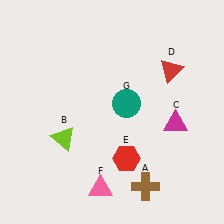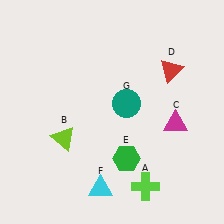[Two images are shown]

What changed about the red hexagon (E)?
In Image 1, E is red. In Image 2, it changed to green.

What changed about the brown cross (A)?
In Image 1, A is brown. In Image 2, it changed to lime.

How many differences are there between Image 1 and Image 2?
There are 3 differences between the two images.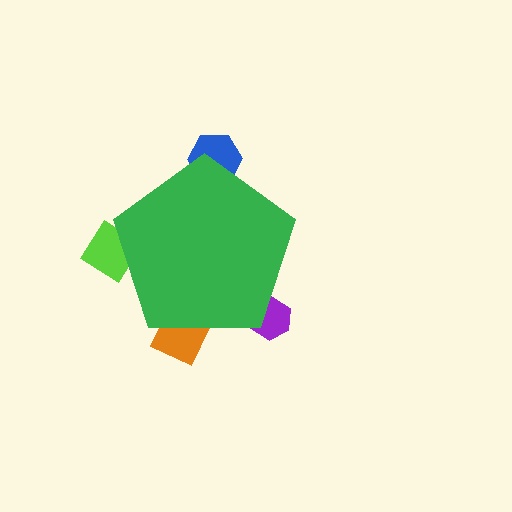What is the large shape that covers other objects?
A green pentagon.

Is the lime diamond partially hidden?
Yes, the lime diamond is partially hidden behind the green pentagon.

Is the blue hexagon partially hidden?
Yes, the blue hexagon is partially hidden behind the green pentagon.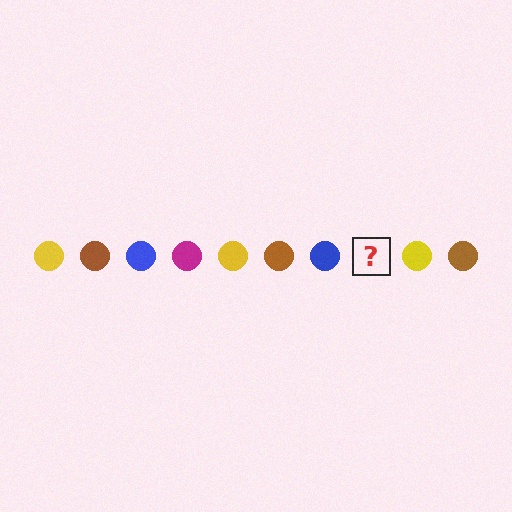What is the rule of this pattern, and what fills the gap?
The rule is that the pattern cycles through yellow, brown, blue, magenta circles. The gap should be filled with a magenta circle.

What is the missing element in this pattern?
The missing element is a magenta circle.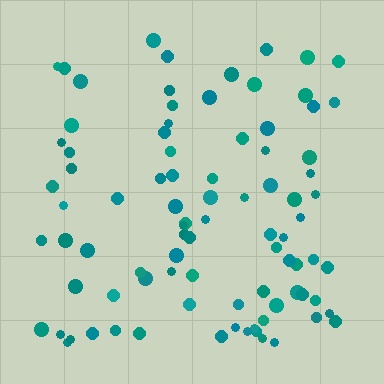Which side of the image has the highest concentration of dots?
The bottom.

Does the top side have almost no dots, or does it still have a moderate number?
Still a moderate number, just noticeably fewer than the bottom.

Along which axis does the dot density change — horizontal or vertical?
Vertical.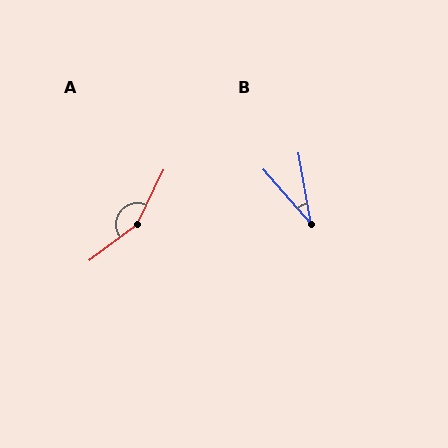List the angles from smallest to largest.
B (32°), A (153°).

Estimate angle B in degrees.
Approximately 32 degrees.